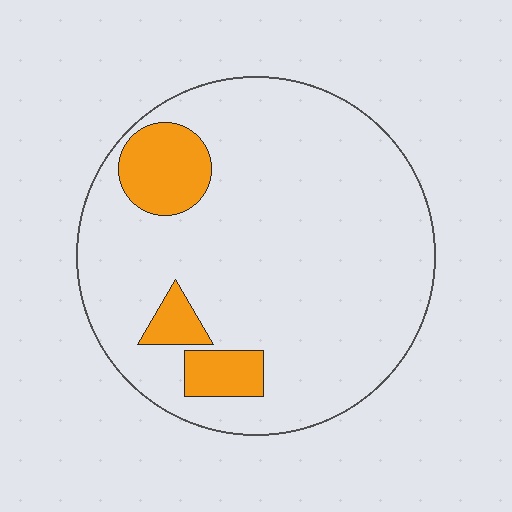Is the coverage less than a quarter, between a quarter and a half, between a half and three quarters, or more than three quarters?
Less than a quarter.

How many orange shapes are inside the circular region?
3.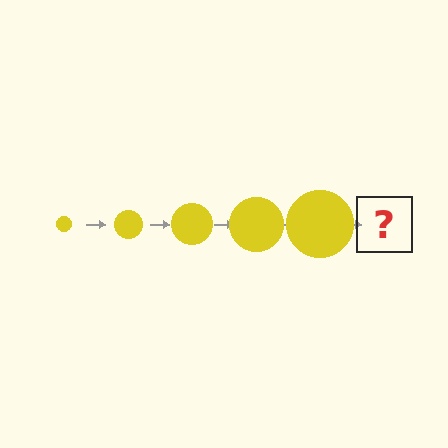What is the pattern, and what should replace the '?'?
The pattern is that the circle gets progressively larger each step. The '?' should be a yellow circle, larger than the previous one.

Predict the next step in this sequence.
The next step is a yellow circle, larger than the previous one.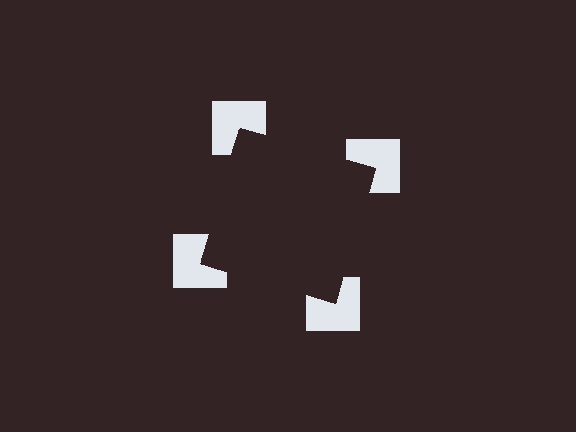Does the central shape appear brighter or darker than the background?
It typically appears slightly darker than the background, even though no actual brightness change is drawn.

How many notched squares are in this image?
There are 4 — one at each vertex of the illusory square.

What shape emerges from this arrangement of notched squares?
An illusory square — its edges are inferred from the aligned wedge cuts in the notched squares, not physically drawn.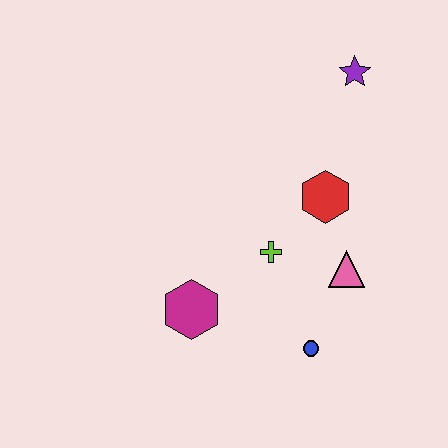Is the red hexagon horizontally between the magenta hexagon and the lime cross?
No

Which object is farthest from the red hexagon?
The magenta hexagon is farthest from the red hexagon.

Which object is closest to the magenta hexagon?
The lime cross is closest to the magenta hexagon.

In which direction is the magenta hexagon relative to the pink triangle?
The magenta hexagon is to the left of the pink triangle.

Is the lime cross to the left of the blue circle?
Yes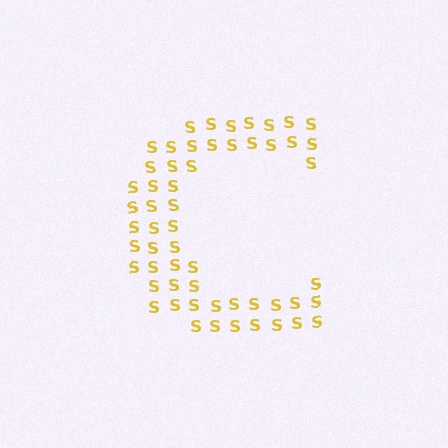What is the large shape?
The large shape is the letter C.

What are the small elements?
The small elements are letter S's.